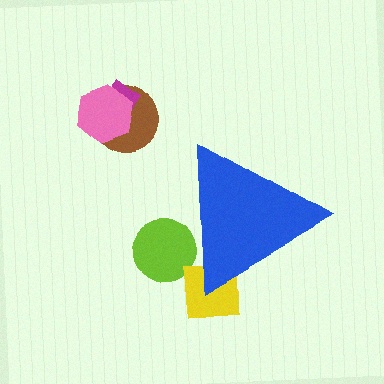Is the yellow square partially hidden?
Yes, the yellow square is partially hidden behind the blue triangle.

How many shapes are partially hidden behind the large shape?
2 shapes are partially hidden.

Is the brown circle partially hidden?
No, the brown circle is fully visible.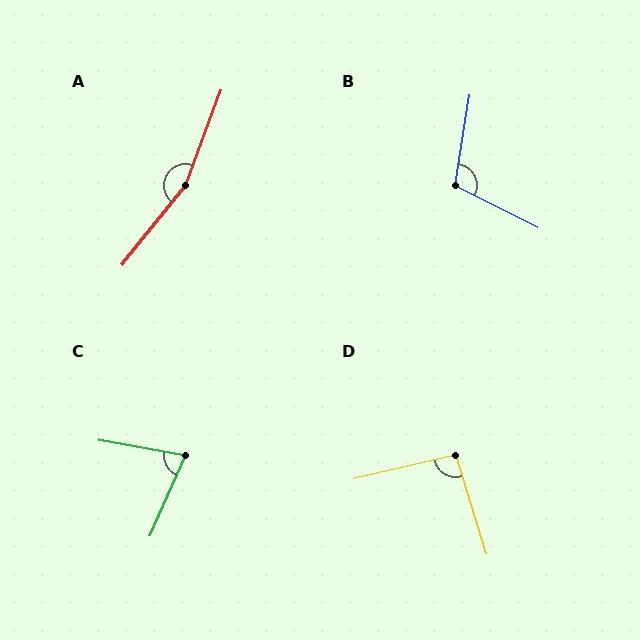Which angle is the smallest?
C, at approximately 77 degrees.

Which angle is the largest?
A, at approximately 162 degrees.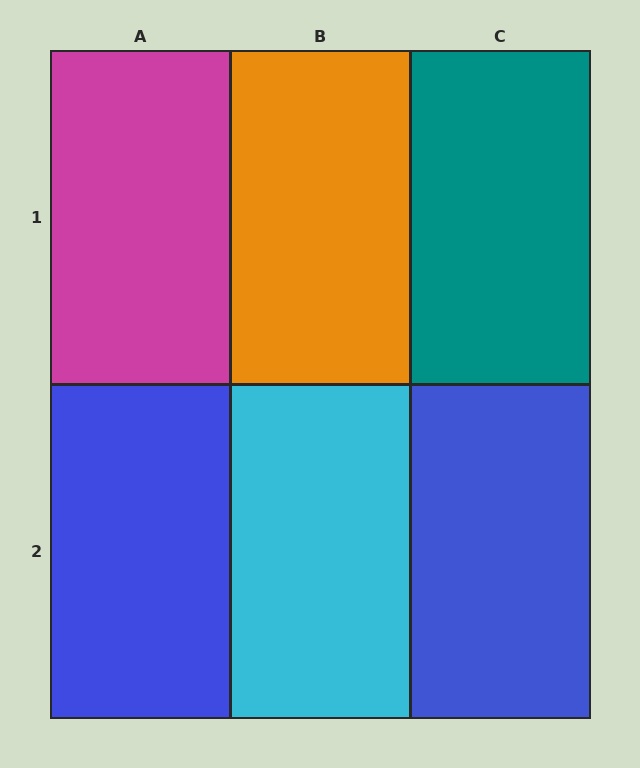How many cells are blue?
2 cells are blue.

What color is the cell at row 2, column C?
Blue.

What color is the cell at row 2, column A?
Blue.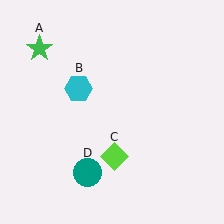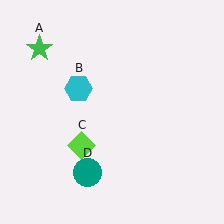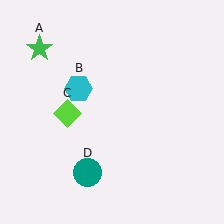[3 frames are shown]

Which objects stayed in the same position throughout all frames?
Green star (object A) and cyan hexagon (object B) and teal circle (object D) remained stationary.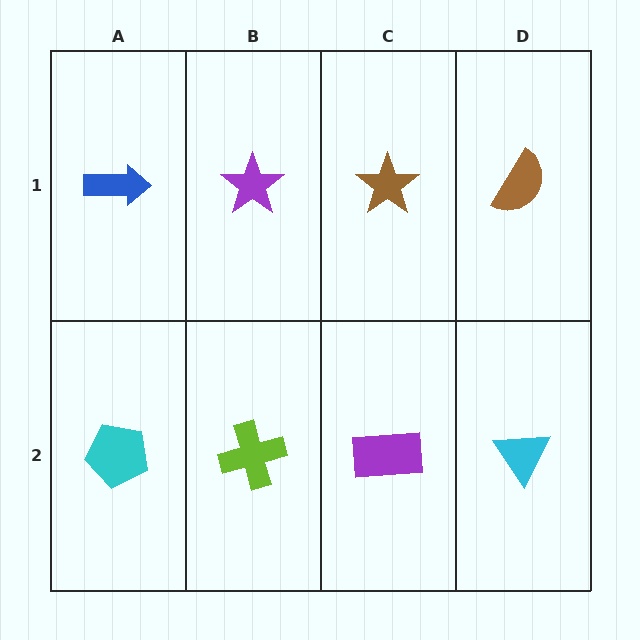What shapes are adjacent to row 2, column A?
A blue arrow (row 1, column A), a lime cross (row 2, column B).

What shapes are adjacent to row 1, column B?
A lime cross (row 2, column B), a blue arrow (row 1, column A), a brown star (row 1, column C).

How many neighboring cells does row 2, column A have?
2.